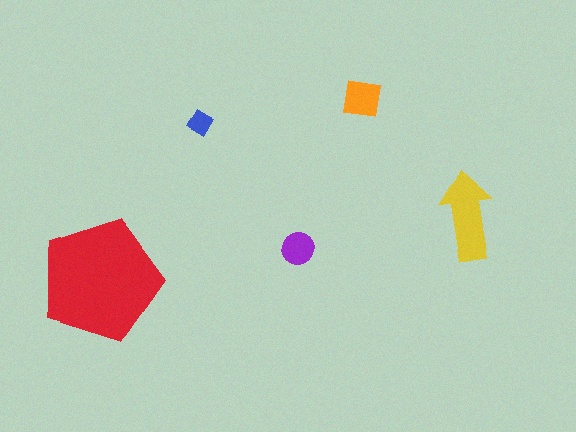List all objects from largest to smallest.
The red pentagon, the yellow arrow, the orange square, the purple circle, the blue diamond.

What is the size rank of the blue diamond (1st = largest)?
5th.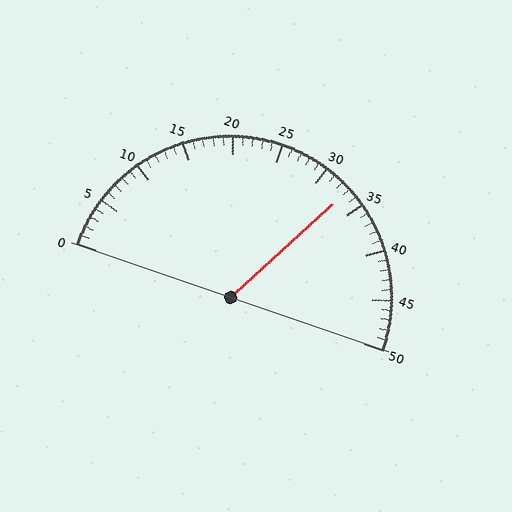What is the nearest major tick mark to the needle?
The nearest major tick mark is 35.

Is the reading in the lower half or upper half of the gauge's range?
The reading is in the upper half of the range (0 to 50).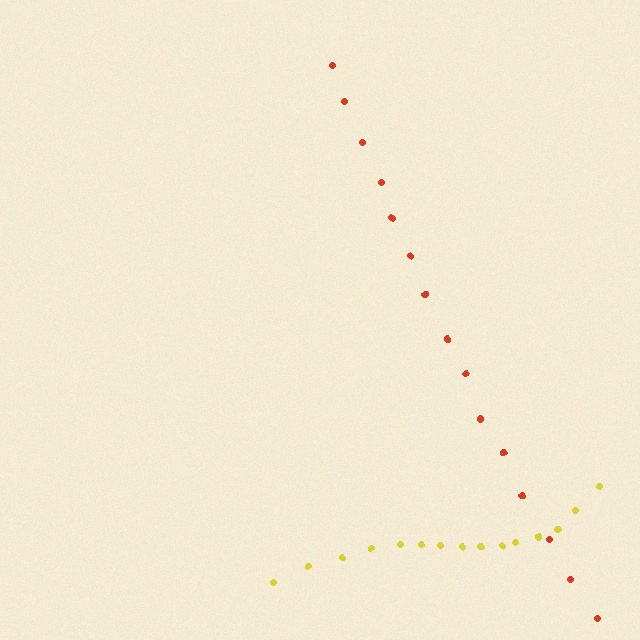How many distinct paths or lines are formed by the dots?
There are 2 distinct paths.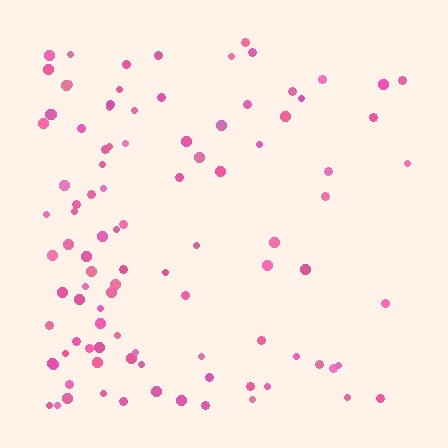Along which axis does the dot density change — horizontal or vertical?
Horizontal.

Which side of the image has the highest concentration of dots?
The left.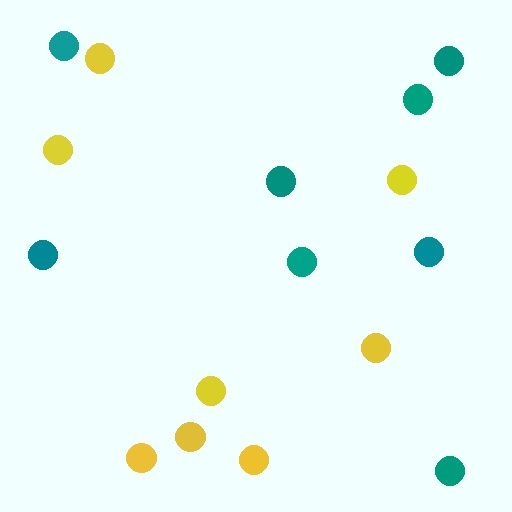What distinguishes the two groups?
There are 2 groups: one group of yellow circles (8) and one group of teal circles (8).